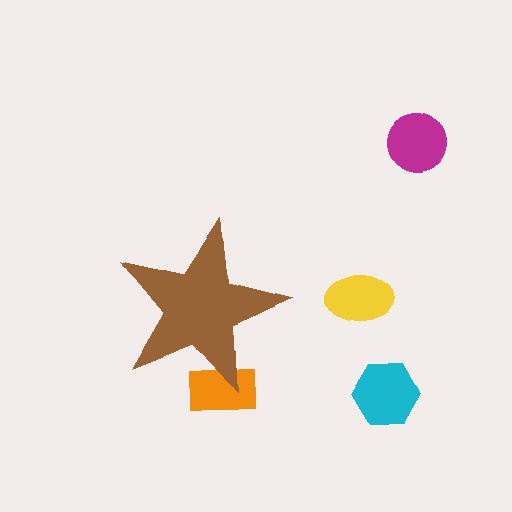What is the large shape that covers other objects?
A brown star.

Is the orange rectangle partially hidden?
Yes, the orange rectangle is partially hidden behind the brown star.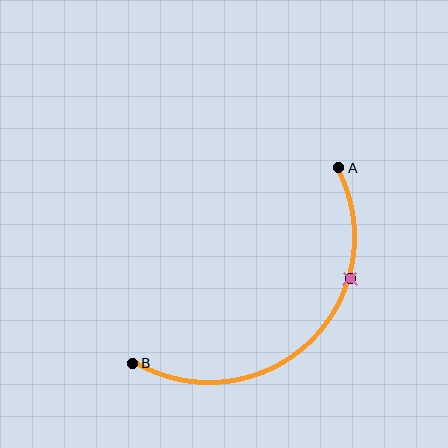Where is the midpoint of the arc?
The arc midpoint is the point on the curve farthest from the straight line joining A and B. It sits below and to the right of that line.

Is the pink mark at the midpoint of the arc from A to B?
No. The pink mark lies on the arc but is closer to endpoint A. The arc midpoint would be at the point on the curve equidistant along the arc from both A and B.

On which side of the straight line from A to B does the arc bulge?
The arc bulges below and to the right of the straight line connecting A and B.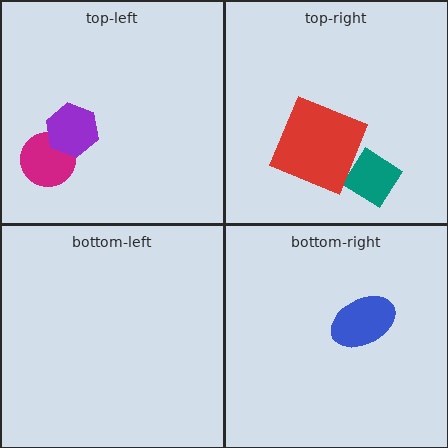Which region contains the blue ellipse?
The bottom-right region.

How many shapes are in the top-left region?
2.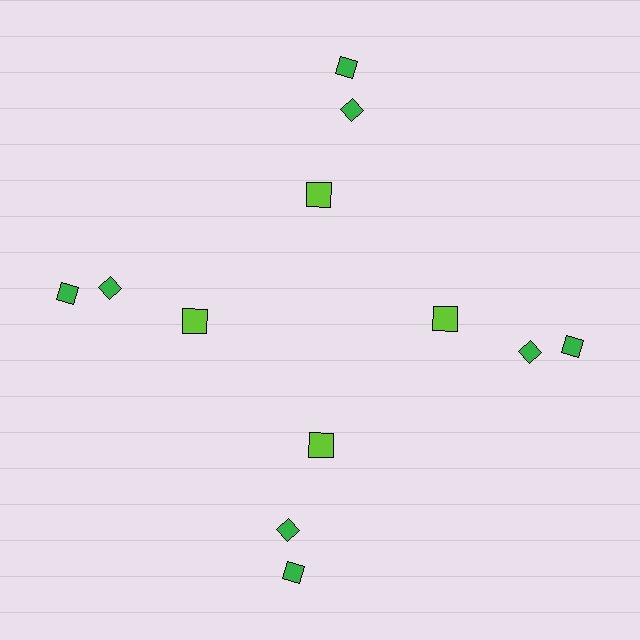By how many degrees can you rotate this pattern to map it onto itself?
The pattern maps onto itself every 90 degrees of rotation.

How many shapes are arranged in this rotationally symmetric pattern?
There are 12 shapes, arranged in 4 groups of 3.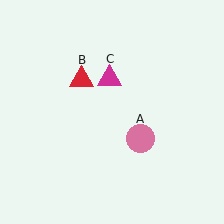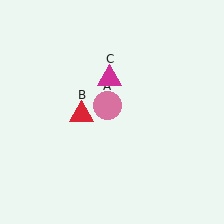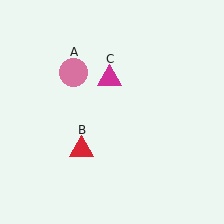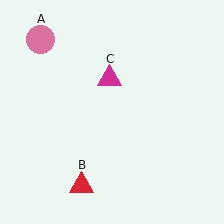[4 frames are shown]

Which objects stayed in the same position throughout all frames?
Magenta triangle (object C) remained stationary.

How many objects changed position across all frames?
2 objects changed position: pink circle (object A), red triangle (object B).